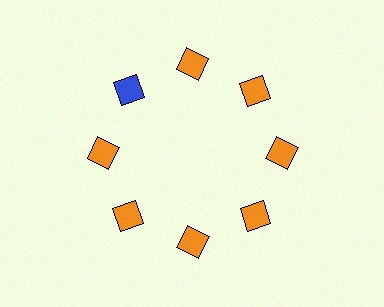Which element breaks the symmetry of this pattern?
The blue diamond at roughly the 10 o'clock position breaks the symmetry. All other shapes are orange diamonds.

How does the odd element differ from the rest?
It has a different color: blue instead of orange.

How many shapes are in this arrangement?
There are 8 shapes arranged in a ring pattern.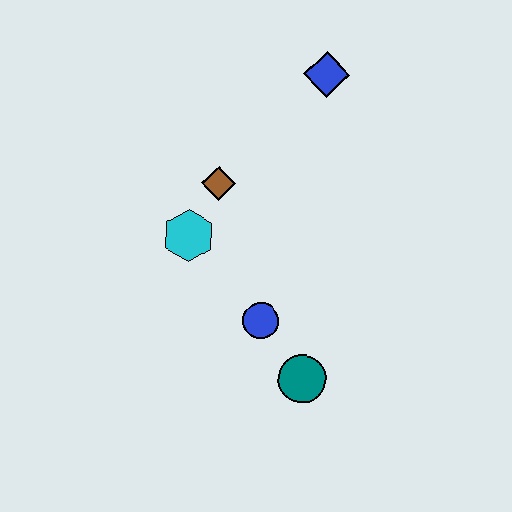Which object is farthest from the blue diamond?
The teal circle is farthest from the blue diamond.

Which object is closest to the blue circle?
The teal circle is closest to the blue circle.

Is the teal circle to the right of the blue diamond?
No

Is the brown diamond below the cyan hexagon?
No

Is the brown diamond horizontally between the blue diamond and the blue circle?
No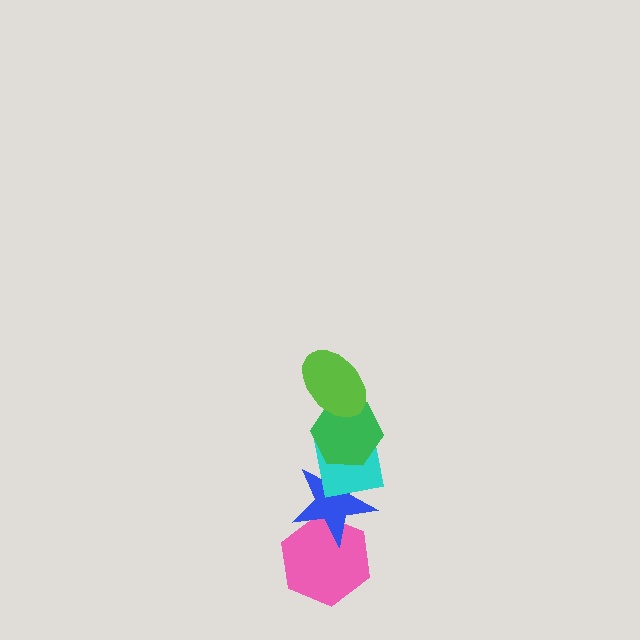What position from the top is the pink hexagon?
The pink hexagon is 5th from the top.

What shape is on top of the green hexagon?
The lime ellipse is on top of the green hexagon.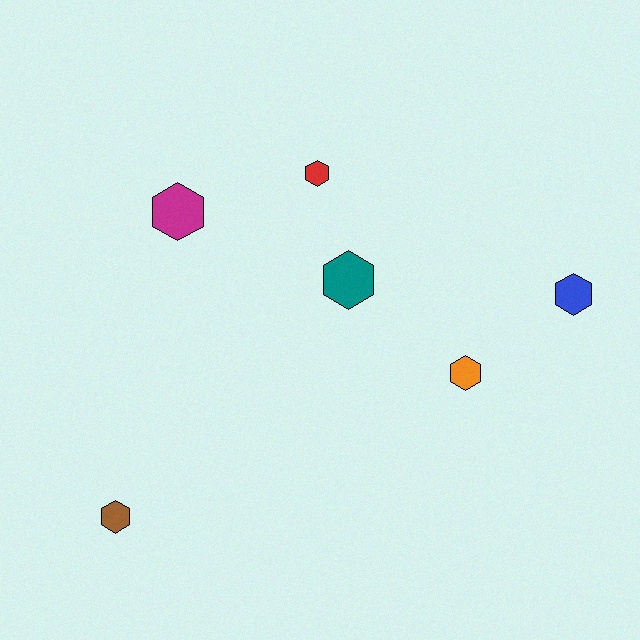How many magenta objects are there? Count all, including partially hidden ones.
There is 1 magenta object.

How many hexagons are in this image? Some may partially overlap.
There are 6 hexagons.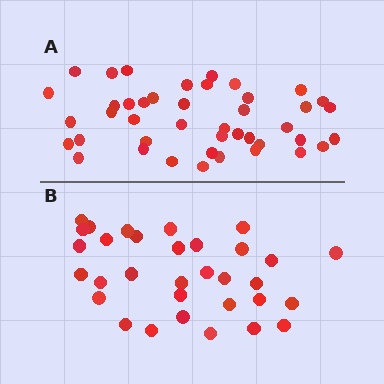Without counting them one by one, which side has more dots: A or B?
Region A (the top region) has more dots.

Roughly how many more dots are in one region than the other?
Region A has roughly 12 or so more dots than region B.